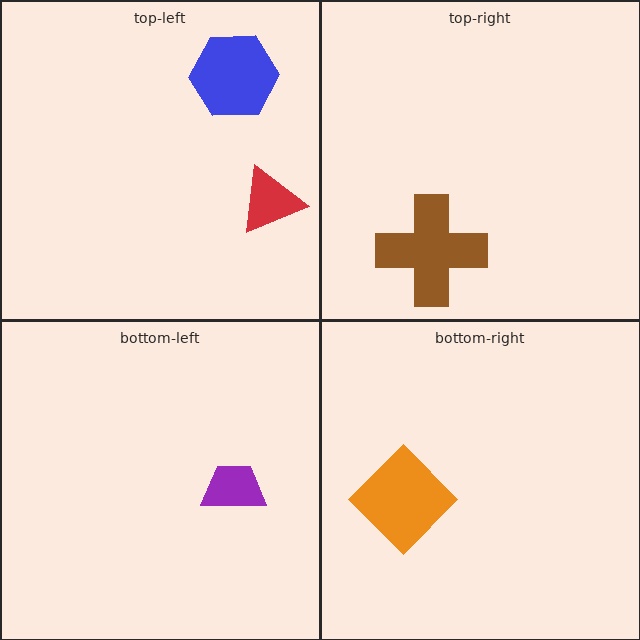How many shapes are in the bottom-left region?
1.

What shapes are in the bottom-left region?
The purple trapezoid.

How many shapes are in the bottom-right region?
1.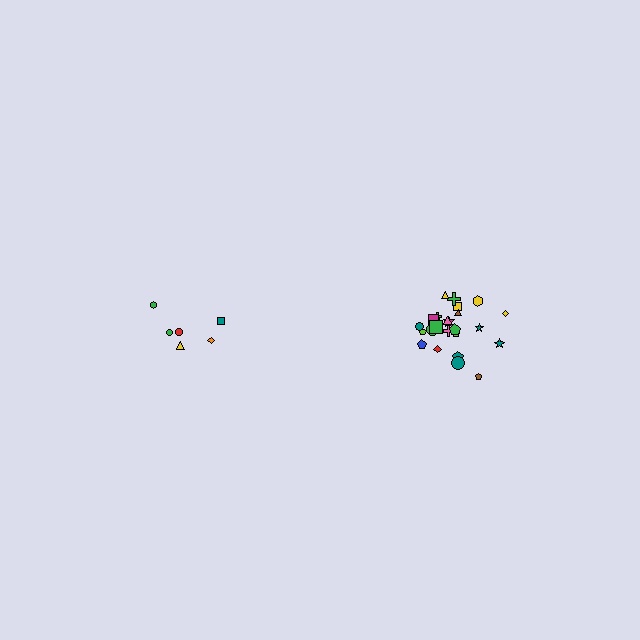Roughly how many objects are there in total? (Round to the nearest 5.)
Roughly 30 objects in total.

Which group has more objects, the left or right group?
The right group.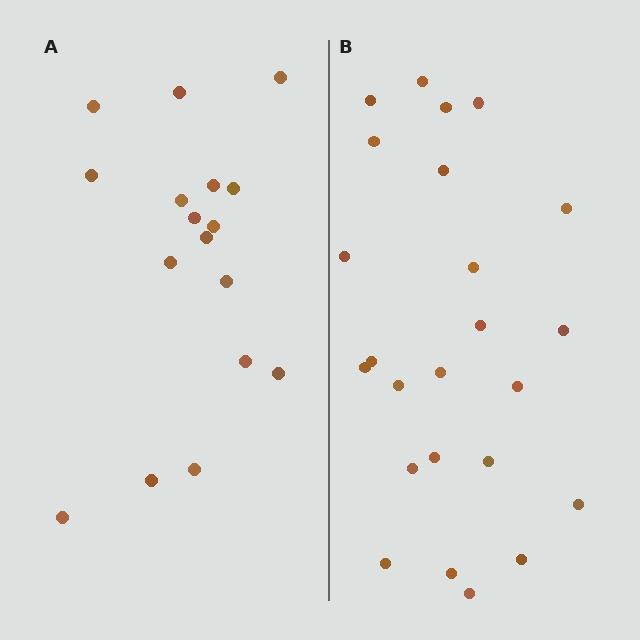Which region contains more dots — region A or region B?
Region B (the right region) has more dots.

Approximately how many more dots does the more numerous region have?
Region B has roughly 8 or so more dots than region A.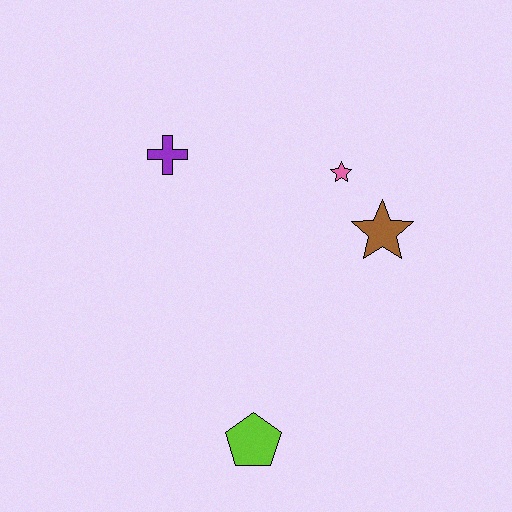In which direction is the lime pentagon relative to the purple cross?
The lime pentagon is below the purple cross.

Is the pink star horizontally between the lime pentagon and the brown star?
Yes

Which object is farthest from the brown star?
The lime pentagon is farthest from the brown star.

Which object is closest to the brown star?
The pink star is closest to the brown star.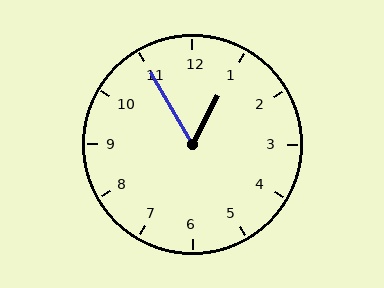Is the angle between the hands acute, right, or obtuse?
It is acute.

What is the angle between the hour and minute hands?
Approximately 58 degrees.